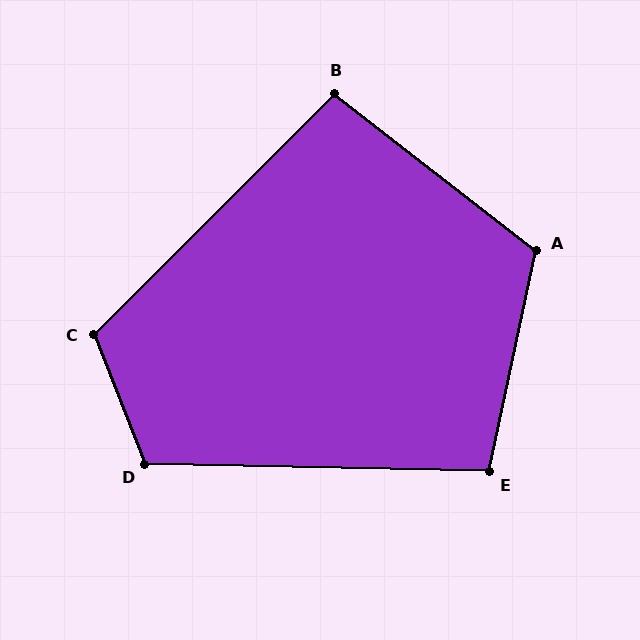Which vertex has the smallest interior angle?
B, at approximately 97 degrees.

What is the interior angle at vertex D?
Approximately 113 degrees (obtuse).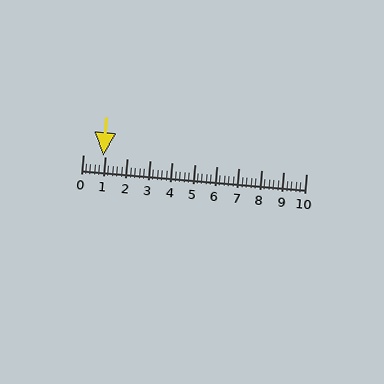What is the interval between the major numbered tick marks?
The major tick marks are spaced 1 units apart.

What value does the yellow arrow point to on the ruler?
The yellow arrow points to approximately 0.9.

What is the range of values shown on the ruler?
The ruler shows values from 0 to 10.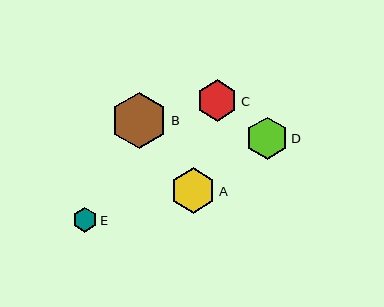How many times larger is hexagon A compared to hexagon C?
Hexagon A is approximately 1.1 times the size of hexagon C.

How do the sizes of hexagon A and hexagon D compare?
Hexagon A and hexagon D are approximately the same size.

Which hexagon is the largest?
Hexagon B is the largest with a size of approximately 57 pixels.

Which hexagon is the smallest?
Hexagon E is the smallest with a size of approximately 25 pixels.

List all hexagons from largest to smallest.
From largest to smallest: B, A, D, C, E.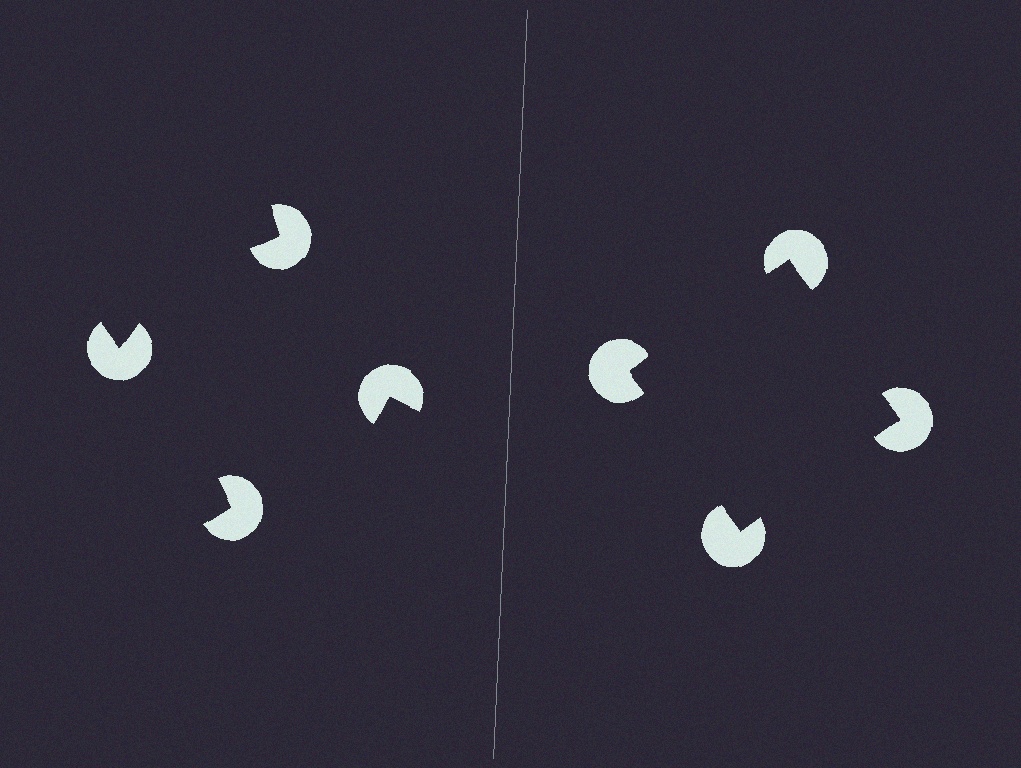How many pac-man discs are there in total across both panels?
8 — 4 on each side.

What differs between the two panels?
The pac-man discs are positioned identically on both sides; only the wedge orientations differ. On the right they align to a square; on the left they are misaligned.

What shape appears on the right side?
An illusory square.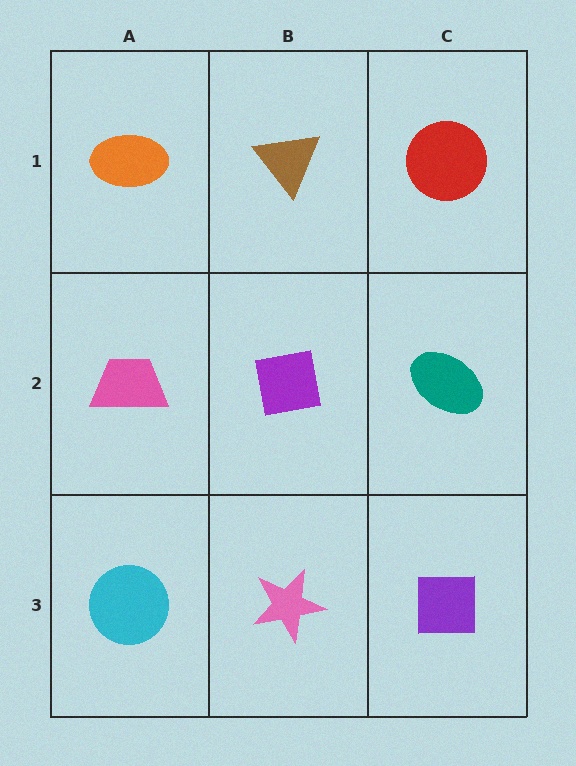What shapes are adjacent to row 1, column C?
A teal ellipse (row 2, column C), a brown triangle (row 1, column B).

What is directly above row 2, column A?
An orange ellipse.